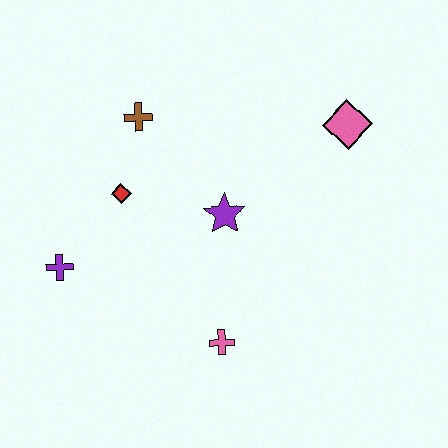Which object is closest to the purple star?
The red diamond is closest to the purple star.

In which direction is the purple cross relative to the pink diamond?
The purple cross is to the left of the pink diamond.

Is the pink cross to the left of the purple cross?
No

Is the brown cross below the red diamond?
No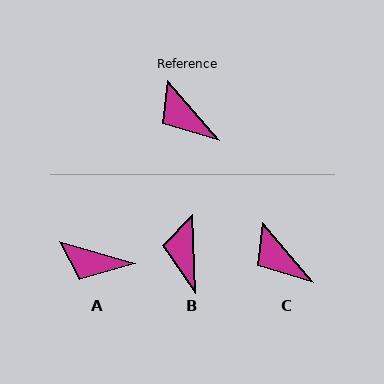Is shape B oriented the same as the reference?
No, it is off by about 38 degrees.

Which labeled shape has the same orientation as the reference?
C.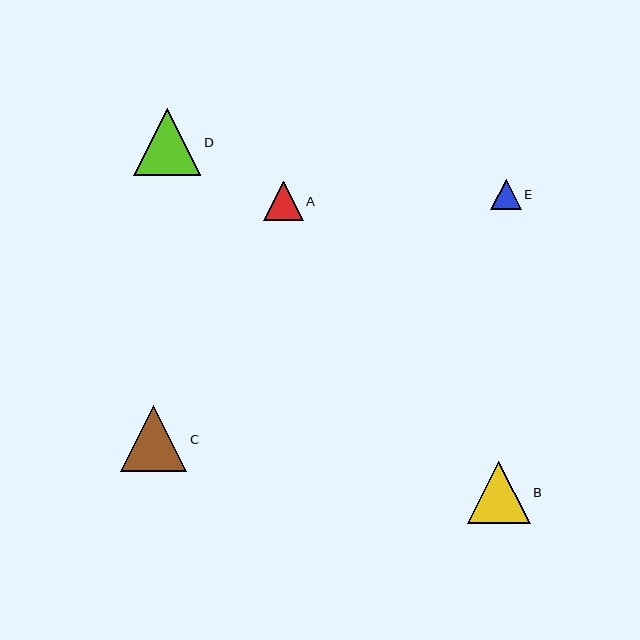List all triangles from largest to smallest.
From largest to smallest: D, C, B, A, E.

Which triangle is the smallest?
Triangle E is the smallest with a size of approximately 30 pixels.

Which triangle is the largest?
Triangle D is the largest with a size of approximately 67 pixels.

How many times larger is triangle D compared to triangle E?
Triangle D is approximately 2.2 times the size of triangle E.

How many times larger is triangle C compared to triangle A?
Triangle C is approximately 1.7 times the size of triangle A.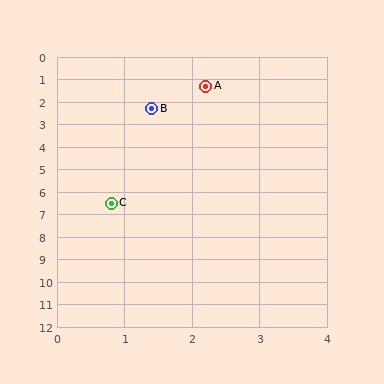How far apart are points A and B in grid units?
Points A and B are about 1.3 grid units apart.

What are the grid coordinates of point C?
Point C is at approximately (0.8, 6.5).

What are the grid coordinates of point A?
Point A is at approximately (2.2, 1.3).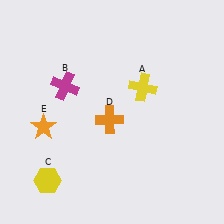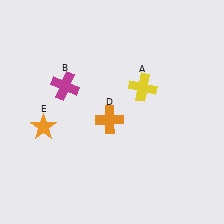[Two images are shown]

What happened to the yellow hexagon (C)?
The yellow hexagon (C) was removed in Image 2. It was in the bottom-left area of Image 1.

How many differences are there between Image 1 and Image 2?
There is 1 difference between the two images.